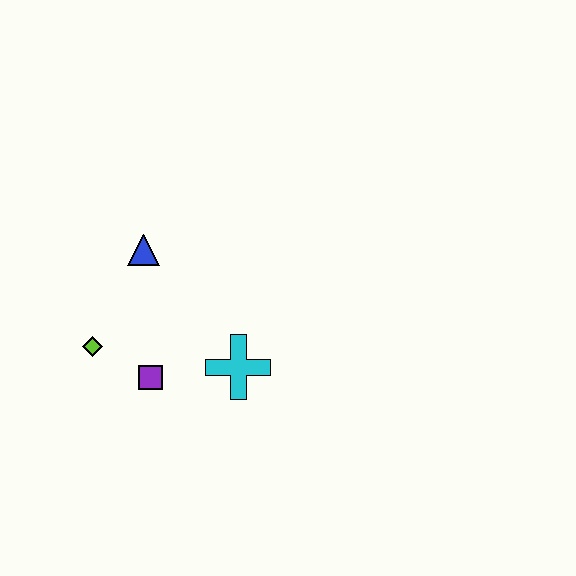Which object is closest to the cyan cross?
The purple square is closest to the cyan cross.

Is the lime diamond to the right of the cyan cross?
No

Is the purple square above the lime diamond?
No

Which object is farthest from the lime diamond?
The cyan cross is farthest from the lime diamond.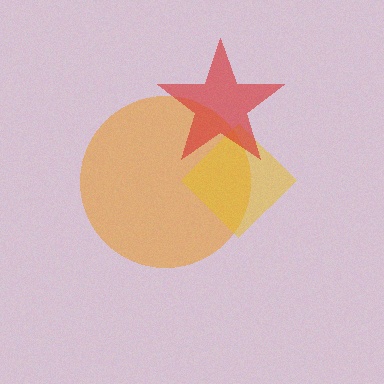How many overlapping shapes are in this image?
There are 3 overlapping shapes in the image.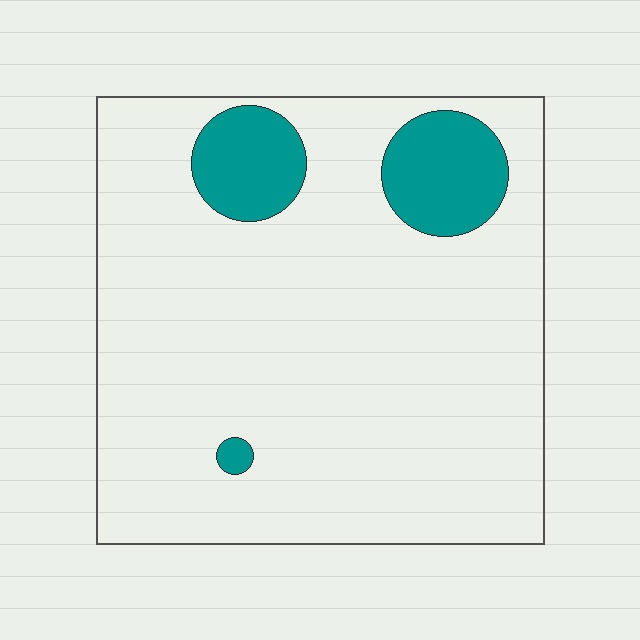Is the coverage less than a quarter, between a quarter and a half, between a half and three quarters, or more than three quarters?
Less than a quarter.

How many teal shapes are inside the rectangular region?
3.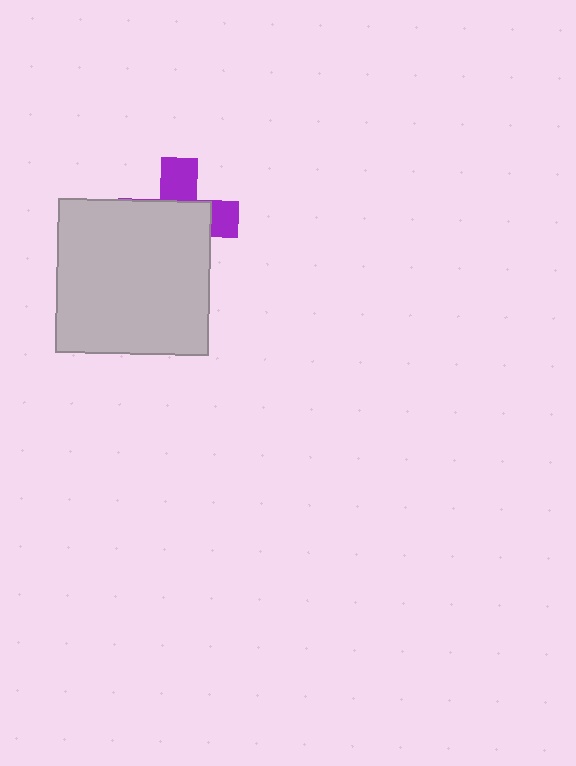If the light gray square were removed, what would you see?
You would see the complete purple cross.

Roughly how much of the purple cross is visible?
A small part of it is visible (roughly 36%).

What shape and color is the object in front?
The object in front is a light gray square.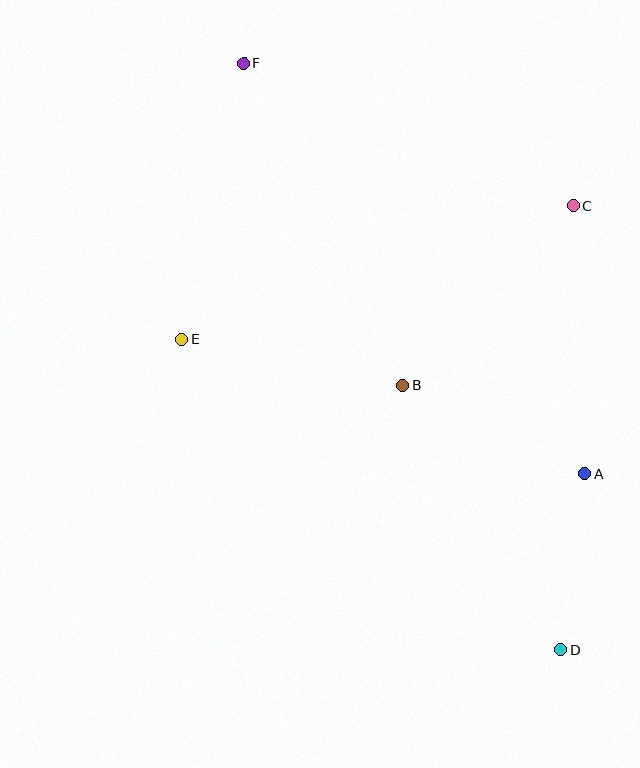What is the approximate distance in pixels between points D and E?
The distance between D and E is approximately 490 pixels.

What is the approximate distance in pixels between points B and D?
The distance between B and D is approximately 308 pixels.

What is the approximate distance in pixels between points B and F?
The distance between B and F is approximately 359 pixels.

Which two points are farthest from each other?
Points D and F are farthest from each other.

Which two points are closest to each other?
Points A and D are closest to each other.